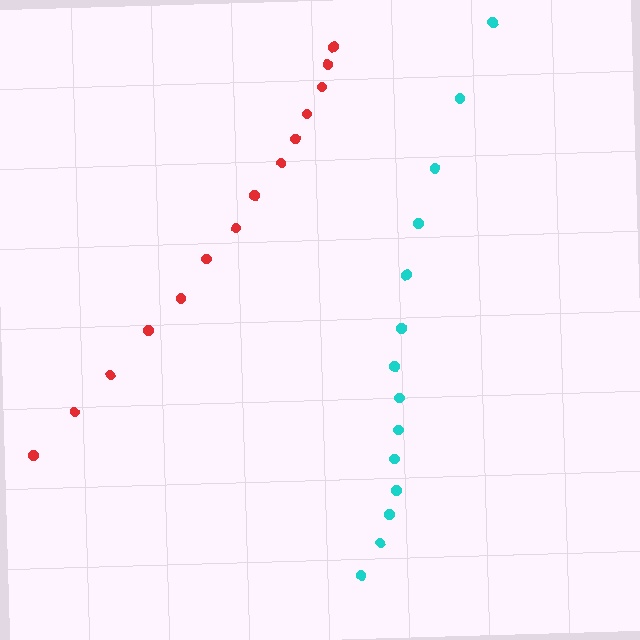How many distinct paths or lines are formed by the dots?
There are 2 distinct paths.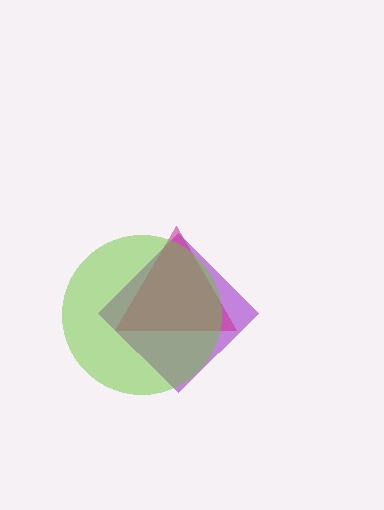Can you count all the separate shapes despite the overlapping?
Yes, there are 3 separate shapes.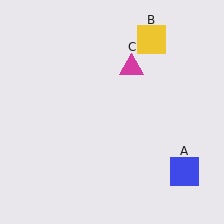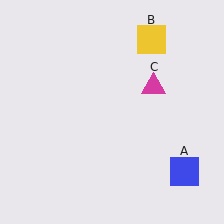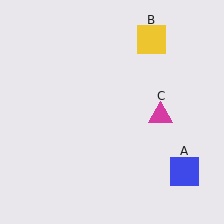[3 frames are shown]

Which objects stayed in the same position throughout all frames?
Blue square (object A) and yellow square (object B) remained stationary.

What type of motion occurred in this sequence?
The magenta triangle (object C) rotated clockwise around the center of the scene.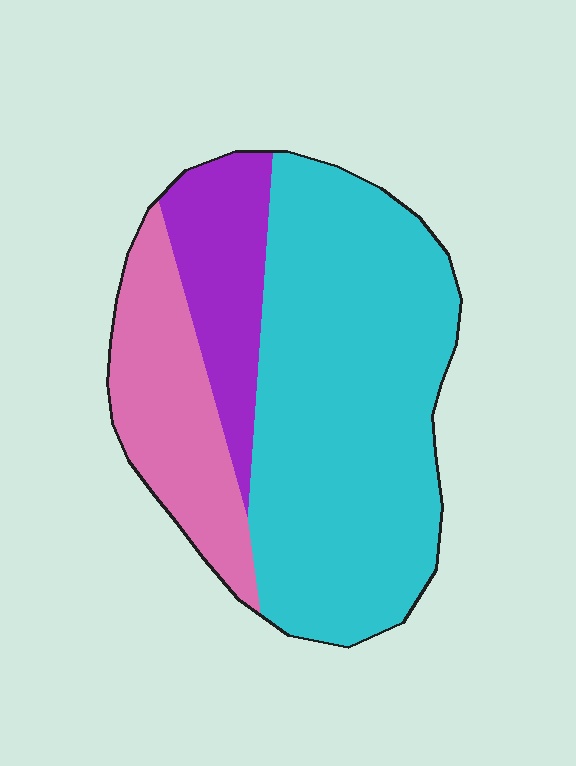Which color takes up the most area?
Cyan, at roughly 60%.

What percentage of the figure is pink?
Pink covers 22% of the figure.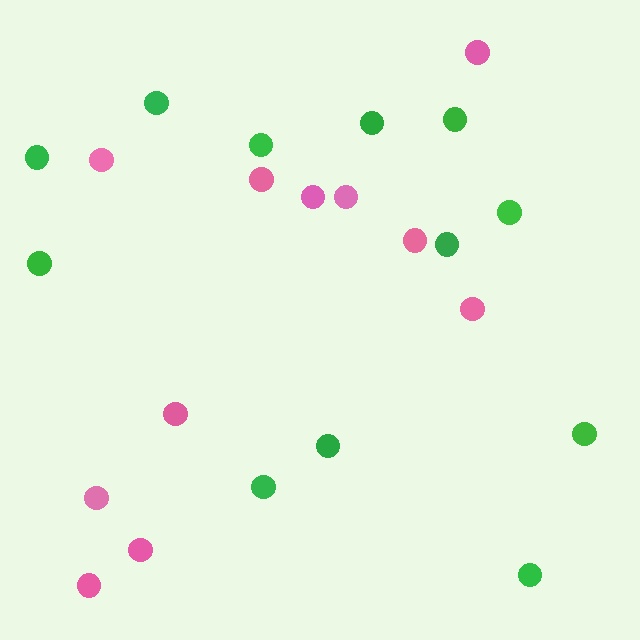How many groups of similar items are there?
There are 2 groups: one group of pink circles (11) and one group of green circles (12).